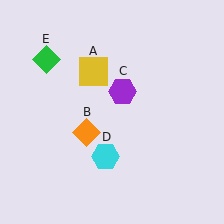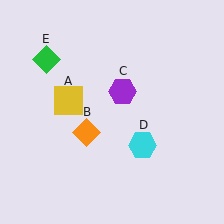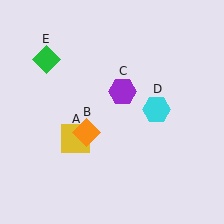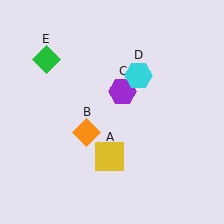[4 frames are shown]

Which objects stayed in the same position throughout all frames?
Orange diamond (object B) and purple hexagon (object C) and green diamond (object E) remained stationary.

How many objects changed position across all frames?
2 objects changed position: yellow square (object A), cyan hexagon (object D).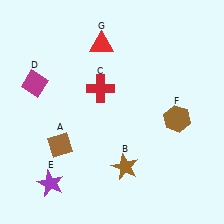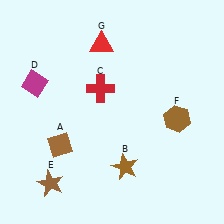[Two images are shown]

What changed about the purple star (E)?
In Image 1, E is purple. In Image 2, it changed to brown.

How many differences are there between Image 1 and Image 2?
There is 1 difference between the two images.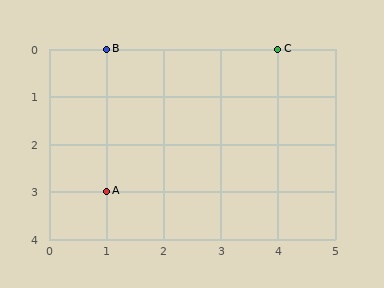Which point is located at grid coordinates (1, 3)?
Point A is at (1, 3).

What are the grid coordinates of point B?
Point B is at grid coordinates (1, 0).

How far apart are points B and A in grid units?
Points B and A are 3 rows apart.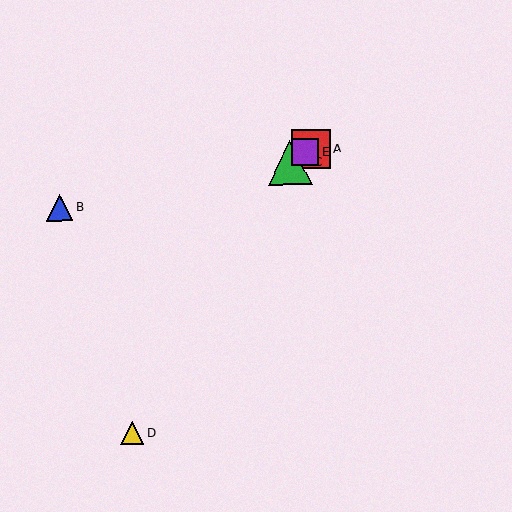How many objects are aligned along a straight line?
3 objects (A, C, E) are aligned along a straight line.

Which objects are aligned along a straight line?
Objects A, C, E are aligned along a straight line.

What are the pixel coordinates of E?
Object E is at (306, 152).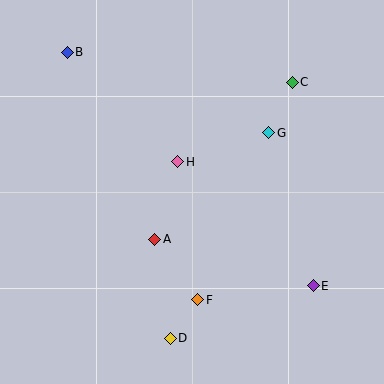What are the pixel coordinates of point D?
Point D is at (170, 338).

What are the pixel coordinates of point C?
Point C is at (292, 82).